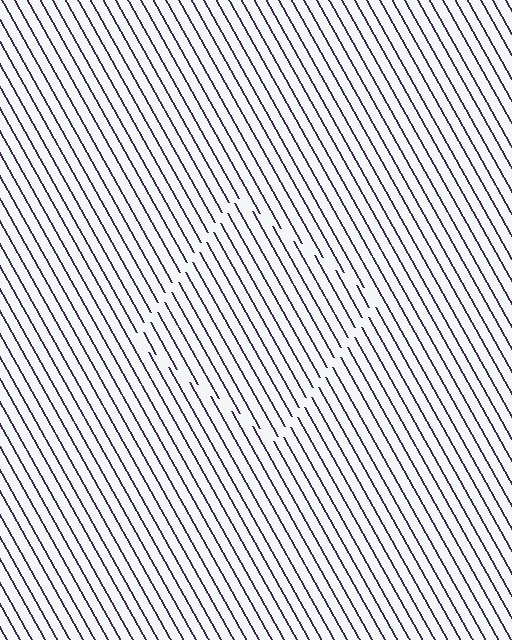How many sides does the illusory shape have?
4 sides — the line-ends trace a square.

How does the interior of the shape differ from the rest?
The interior of the shape contains the same grating, shifted by half a period — the contour is defined by the phase discontinuity where line-ends from the inner and outer gratings abut.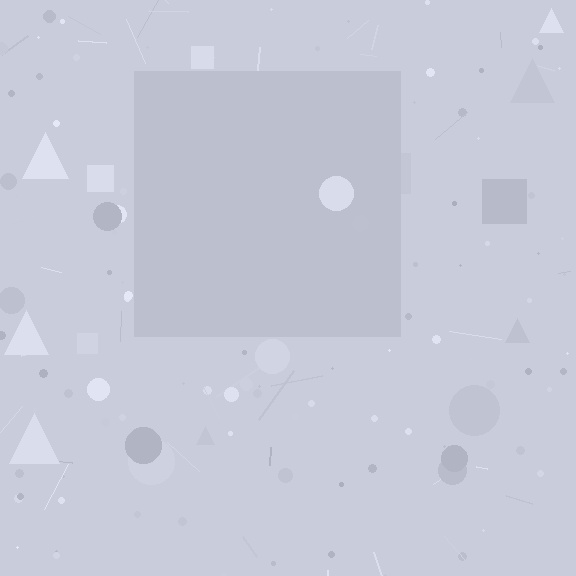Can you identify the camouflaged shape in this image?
The camouflaged shape is a square.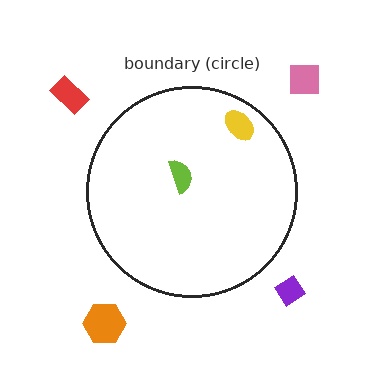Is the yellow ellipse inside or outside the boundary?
Inside.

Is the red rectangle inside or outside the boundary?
Outside.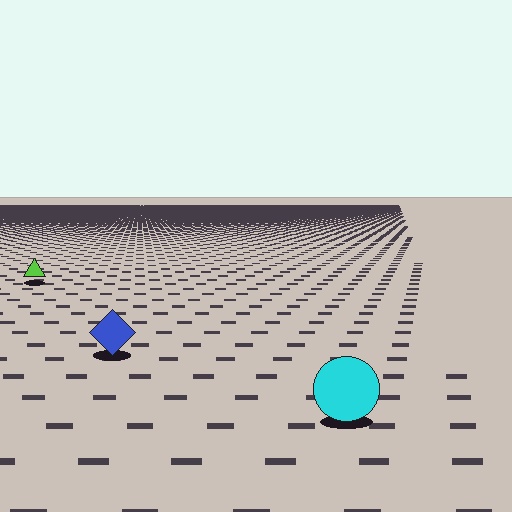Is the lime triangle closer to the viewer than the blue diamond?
No. The blue diamond is closer — you can tell from the texture gradient: the ground texture is coarser near it.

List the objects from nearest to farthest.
From nearest to farthest: the cyan circle, the blue diamond, the lime triangle.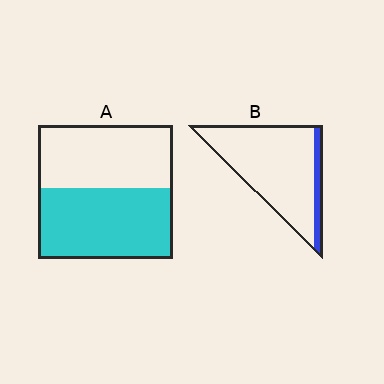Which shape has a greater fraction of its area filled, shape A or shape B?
Shape A.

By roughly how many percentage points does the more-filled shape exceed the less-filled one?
By roughly 40 percentage points (A over B).